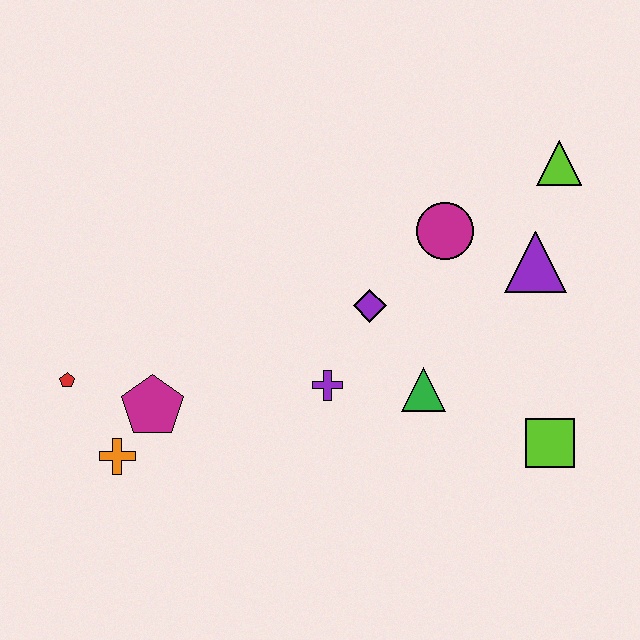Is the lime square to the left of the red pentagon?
No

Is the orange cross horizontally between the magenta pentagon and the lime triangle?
No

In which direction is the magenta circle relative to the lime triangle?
The magenta circle is to the left of the lime triangle.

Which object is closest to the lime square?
The green triangle is closest to the lime square.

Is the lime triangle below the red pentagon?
No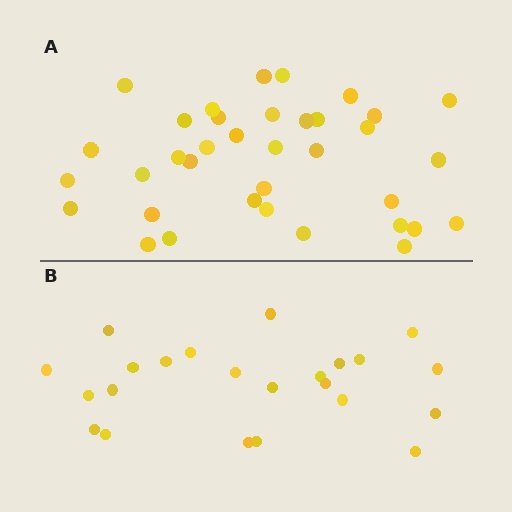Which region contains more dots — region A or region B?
Region A (the top region) has more dots.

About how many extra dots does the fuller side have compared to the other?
Region A has approximately 15 more dots than region B.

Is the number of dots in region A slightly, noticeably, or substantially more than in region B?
Region A has substantially more. The ratio is roughly 1.6 to 1.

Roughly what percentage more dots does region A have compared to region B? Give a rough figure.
About 55% more.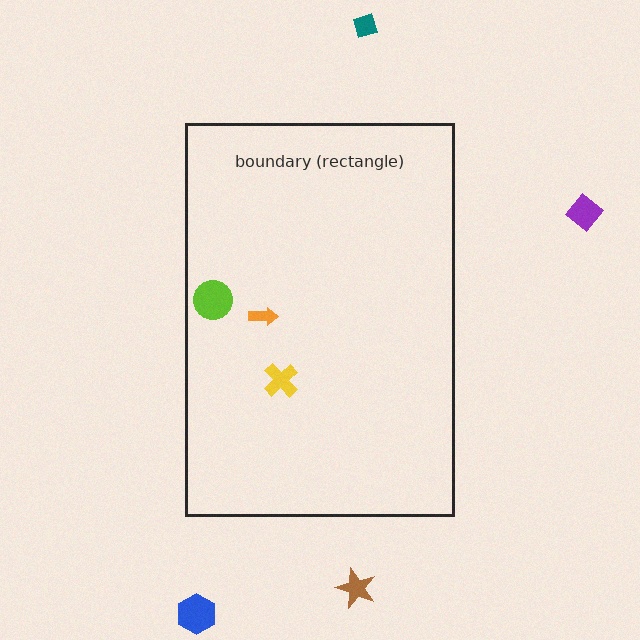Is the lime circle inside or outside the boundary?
Inside.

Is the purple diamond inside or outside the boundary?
Outside.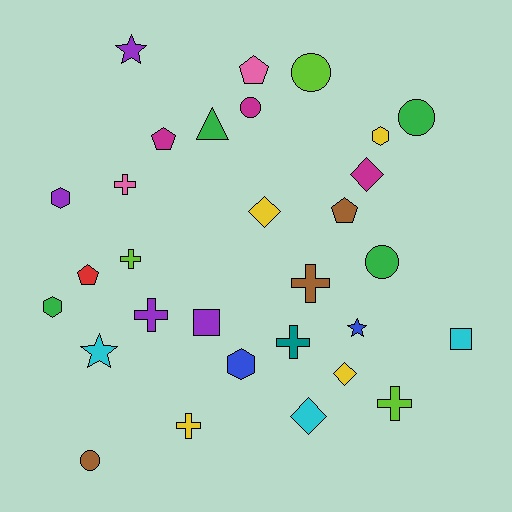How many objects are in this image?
There are 30 objects.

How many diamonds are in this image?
There are 4 diamonds.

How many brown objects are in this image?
There are 3 brown objects.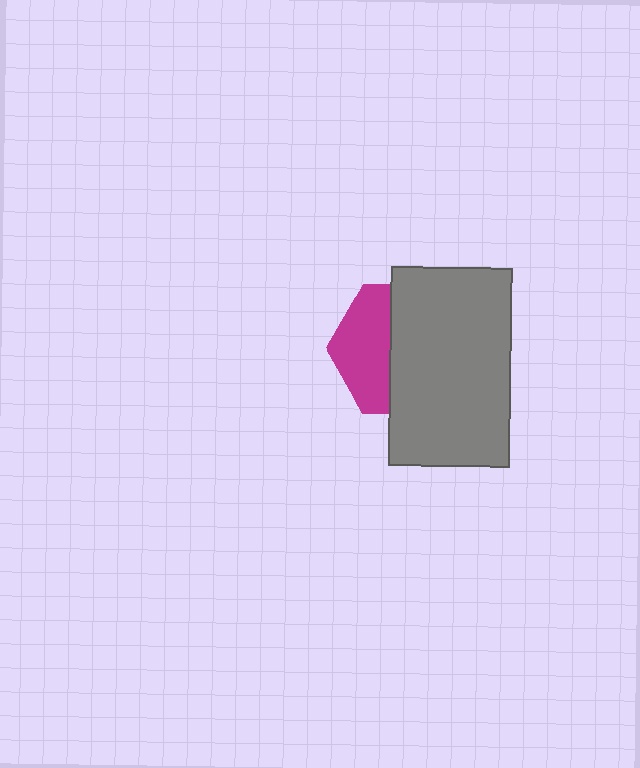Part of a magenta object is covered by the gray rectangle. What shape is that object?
It is a hexagon.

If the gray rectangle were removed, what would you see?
You would see the complete magenta hexagon.